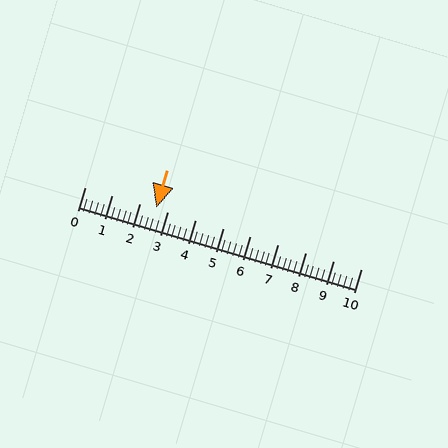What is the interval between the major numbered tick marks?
The major tick marks are spaced 1 units apart.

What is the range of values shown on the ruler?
The ruler shows values from 0 to 10.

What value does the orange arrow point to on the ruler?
The orange arrow points to approximately 2.6.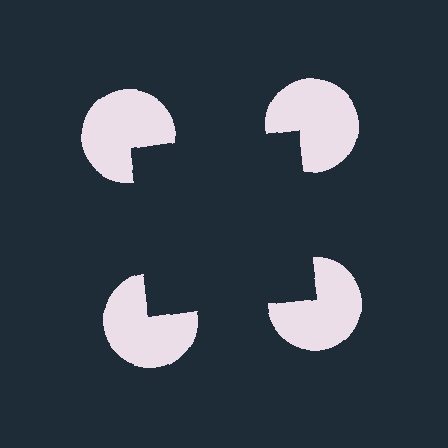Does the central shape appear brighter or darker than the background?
It typically appears slightly darker than the background, even though no actual brightness change is drawn.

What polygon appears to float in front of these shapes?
An illusory square — its edges are inferred from the aligned wedge cuts in the pac-man discs, not physically drawn.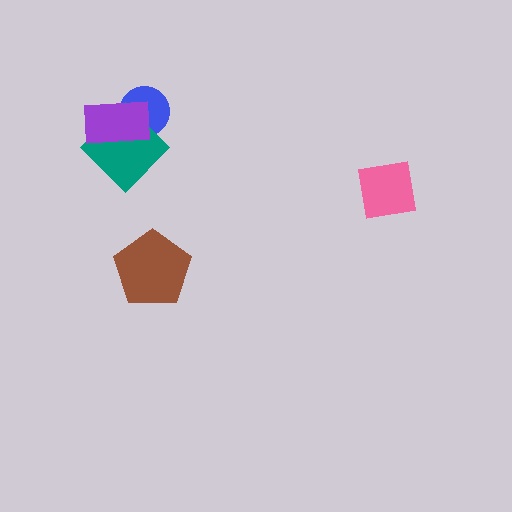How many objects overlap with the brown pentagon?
0 objects overlap with the brown pentagon.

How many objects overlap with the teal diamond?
2 objects overlap with the teal diamond.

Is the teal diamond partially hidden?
Yes, it is partially covered by another shape.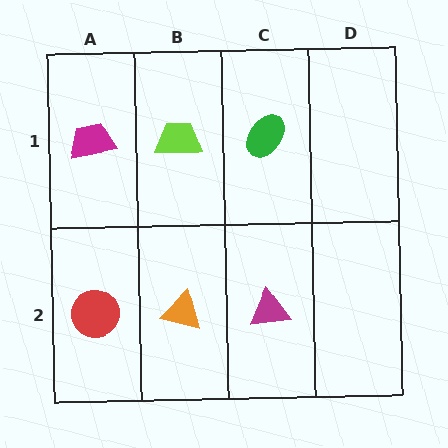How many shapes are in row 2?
3 shapes.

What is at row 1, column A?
A magenta trapezoid.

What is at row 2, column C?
A magenta triangle.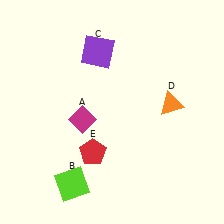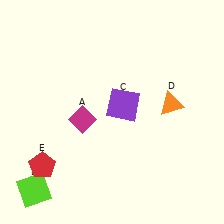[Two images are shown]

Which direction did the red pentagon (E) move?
The red pentagon (E) moved left.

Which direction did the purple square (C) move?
The purple square (C) moved down.